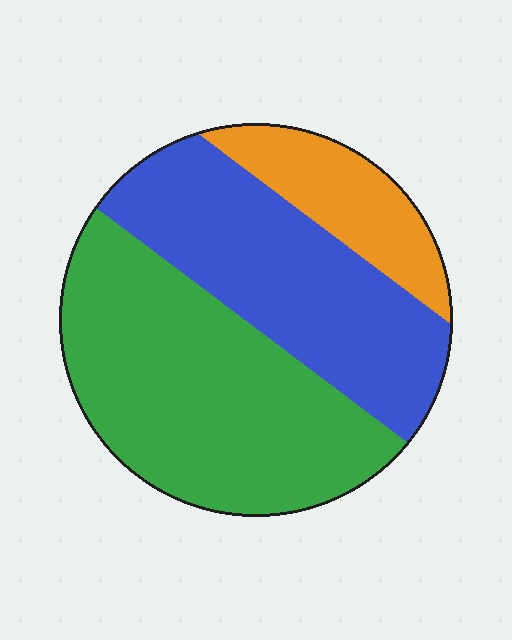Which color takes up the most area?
Green, at roughly 50%.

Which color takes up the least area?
Orange, at roughly 15%.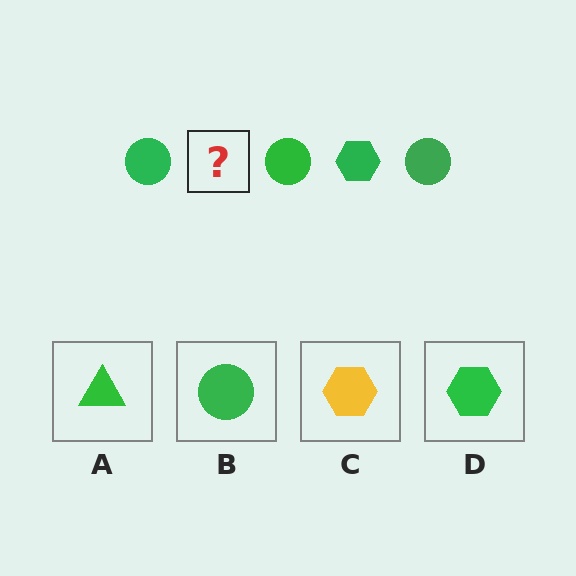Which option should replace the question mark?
Option D.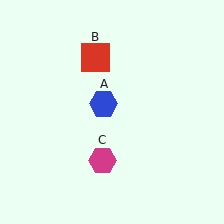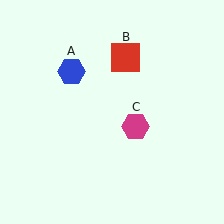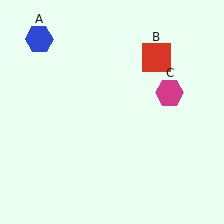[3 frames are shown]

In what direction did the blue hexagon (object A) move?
The blue hexagon (object A) moved up and to the left.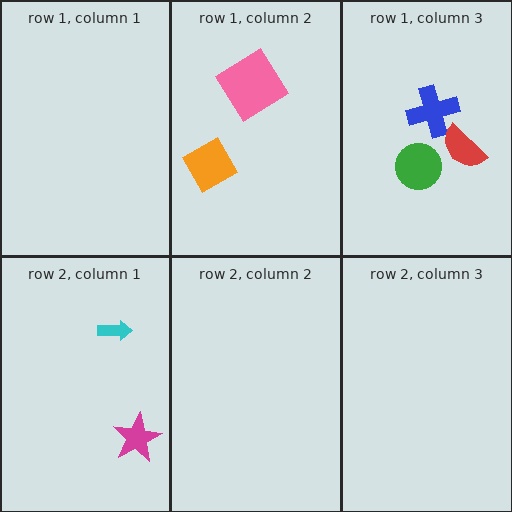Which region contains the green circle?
The row 1, column 3 region.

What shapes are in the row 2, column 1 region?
The magenta star, the cyan arrow.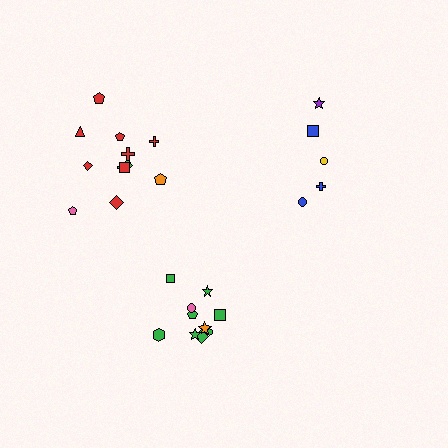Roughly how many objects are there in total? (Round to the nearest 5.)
Roughly 25 objects in total.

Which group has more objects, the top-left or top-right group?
The top-left group.